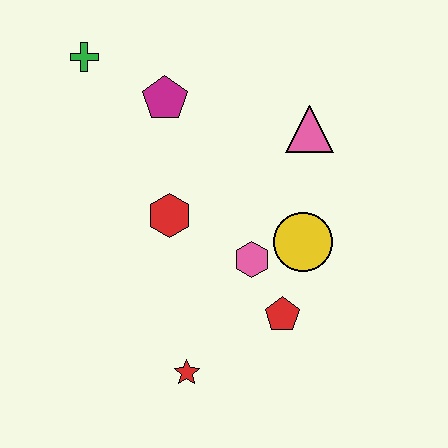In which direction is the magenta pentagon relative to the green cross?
The magenta pentagon is to the right of the green cross.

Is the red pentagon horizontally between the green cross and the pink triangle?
Yes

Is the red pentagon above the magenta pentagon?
No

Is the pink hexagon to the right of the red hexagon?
Yes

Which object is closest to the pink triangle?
The yellow circle is closest to the pink triangle.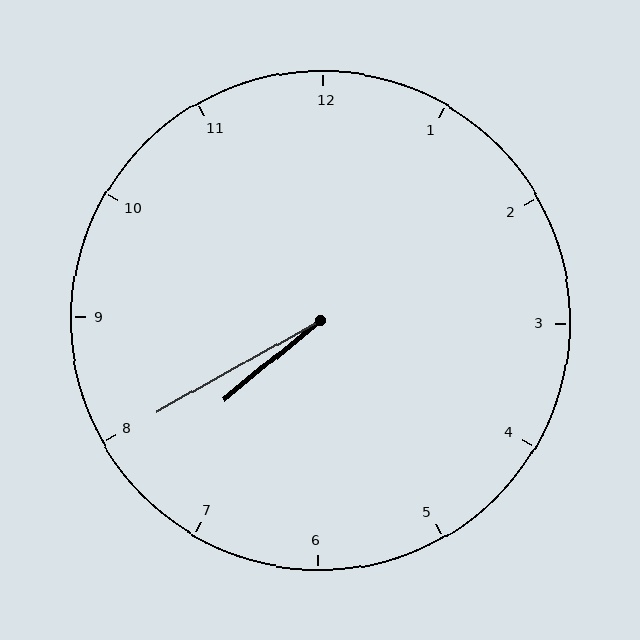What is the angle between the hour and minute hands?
Approximately 10 degrees.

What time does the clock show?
7:40.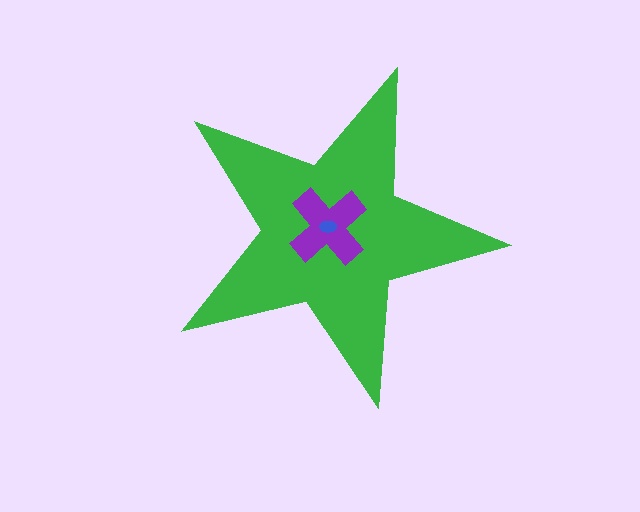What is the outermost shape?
The green star.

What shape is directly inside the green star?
The purple cross.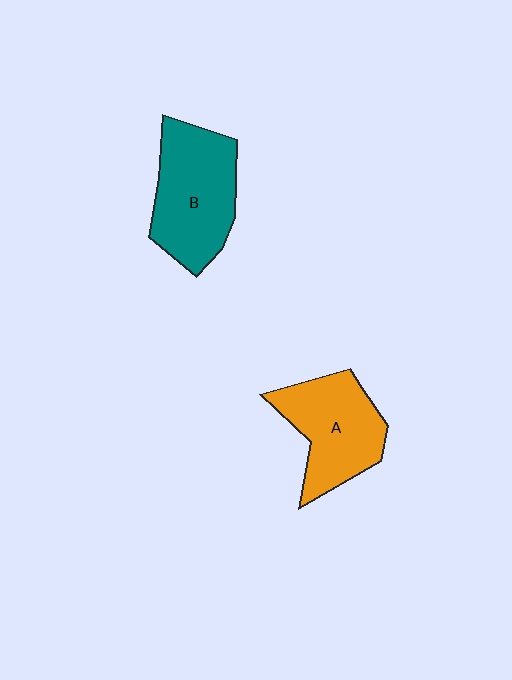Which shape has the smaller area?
Shape A (orange).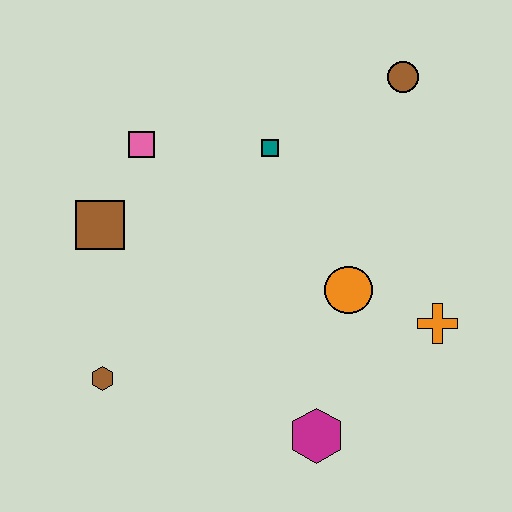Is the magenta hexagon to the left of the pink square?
No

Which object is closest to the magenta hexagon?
The orange circle is closest to the magenta hexagon.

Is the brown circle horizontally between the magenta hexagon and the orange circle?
No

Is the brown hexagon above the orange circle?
No